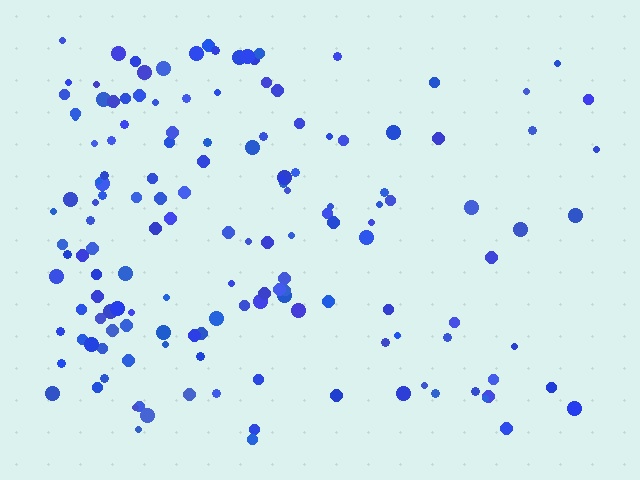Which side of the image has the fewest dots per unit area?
The right.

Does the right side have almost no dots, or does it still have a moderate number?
Still a moderate number, just noticeably fewer than the left.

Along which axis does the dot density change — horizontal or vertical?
Horizontal.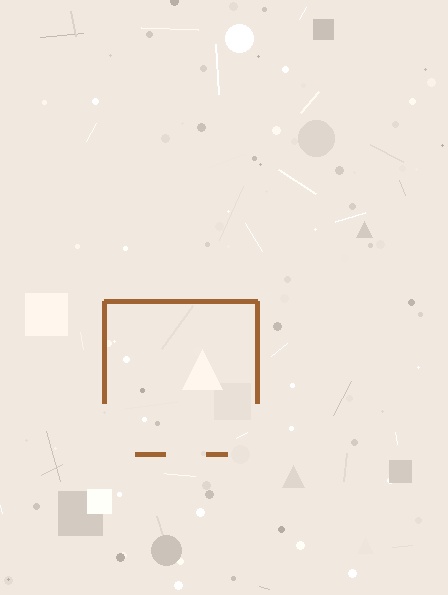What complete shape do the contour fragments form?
The contour fragments form a square.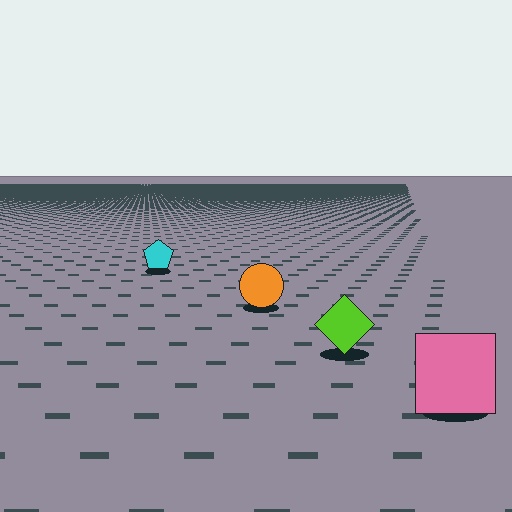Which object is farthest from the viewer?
The cyan pentagon is farthest from the viewer. It appears smaller and the ground texture around it is denser.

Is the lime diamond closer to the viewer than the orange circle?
Yes. The lime diamond is closer — you can tell from the texture gradient: the ground texture is coarser near it.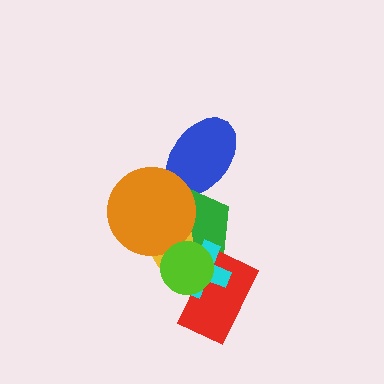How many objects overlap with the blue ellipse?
2 objects overlap with the blue ellipse.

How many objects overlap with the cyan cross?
4 objects overlap with the cyan cross.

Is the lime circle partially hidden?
No, no other shape covers it.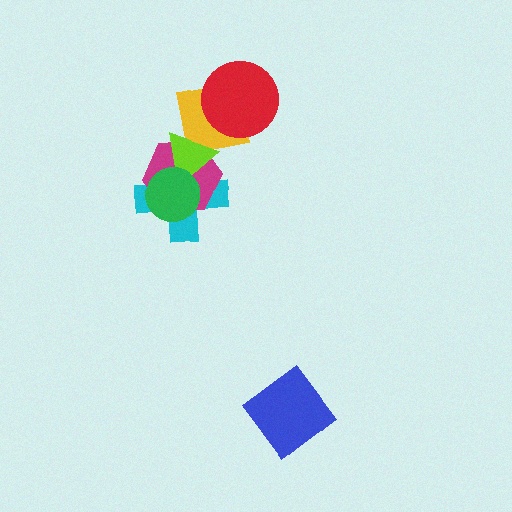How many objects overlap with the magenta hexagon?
4 objects overlap with the magenta hexagon.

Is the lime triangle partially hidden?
Yes, it is partially covered by another shape.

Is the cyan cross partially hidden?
Yes, it is partially covered by another shape.